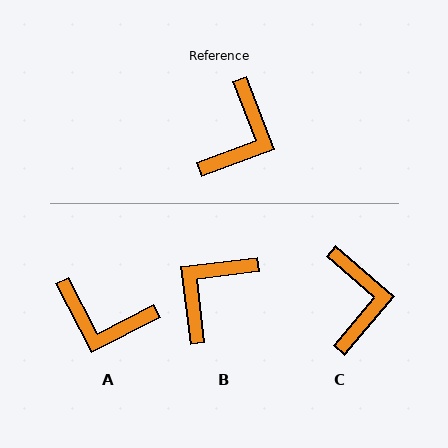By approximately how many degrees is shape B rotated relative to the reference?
Approximately 167 degrees counter-clockwise.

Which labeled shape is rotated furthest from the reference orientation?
B, about 167 degrees away.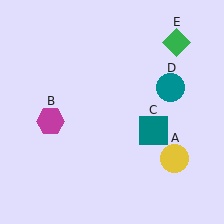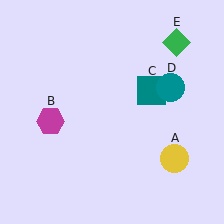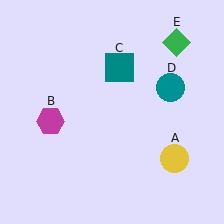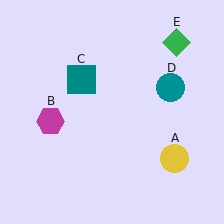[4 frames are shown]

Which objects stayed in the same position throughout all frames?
Yellow circle (object A) and magenta hexagon (object B) and teal circle (object D) and green diamond (object E) remained stationary.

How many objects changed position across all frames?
1 object changed position: teal square (object C).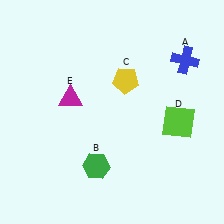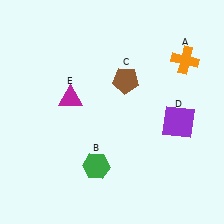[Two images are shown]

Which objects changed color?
A changed from blue to orange. C changed from yellow to brown. D changed from lime to purple.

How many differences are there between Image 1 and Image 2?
There are 3 differences between the two images.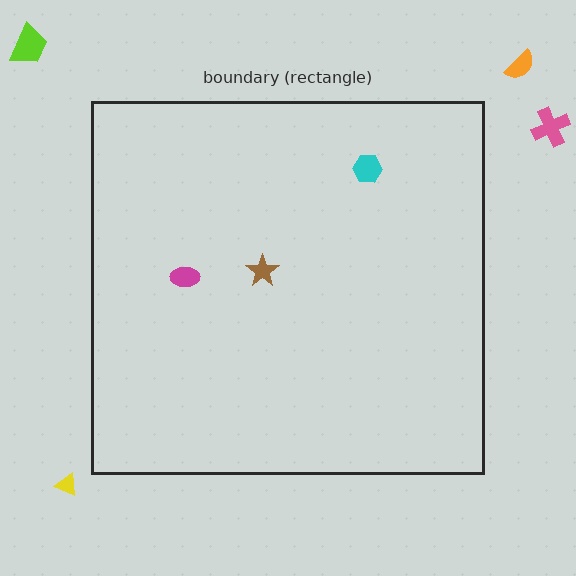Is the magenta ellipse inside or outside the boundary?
Inside.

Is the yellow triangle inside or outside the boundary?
Outside.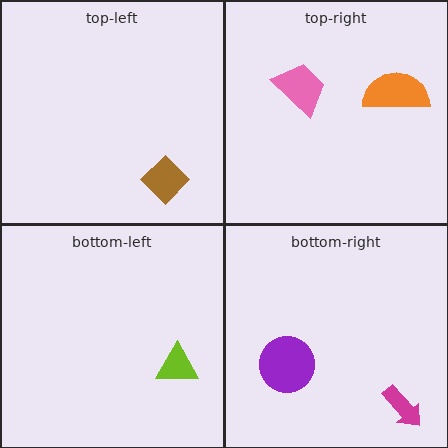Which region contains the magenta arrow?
The bottom-right region.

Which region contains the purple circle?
The bottom-right region.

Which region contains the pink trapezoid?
The top-right region.